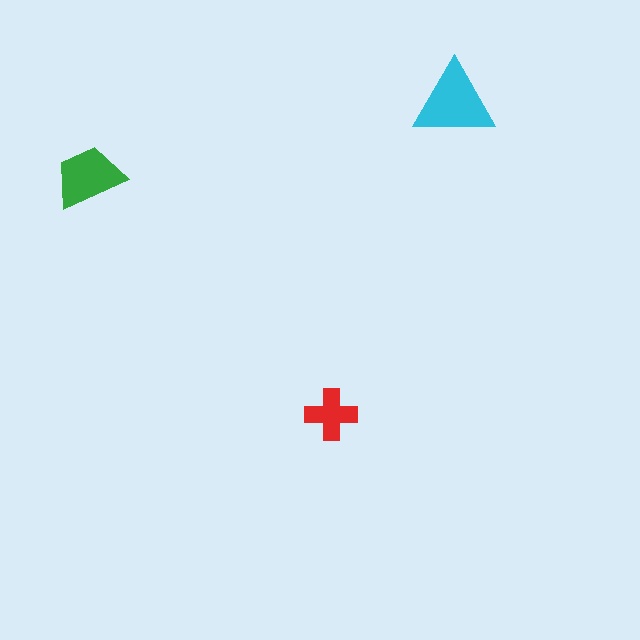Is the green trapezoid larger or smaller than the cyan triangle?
Smaller.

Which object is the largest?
The cyan triangle.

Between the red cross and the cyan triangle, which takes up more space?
The cyan triangle.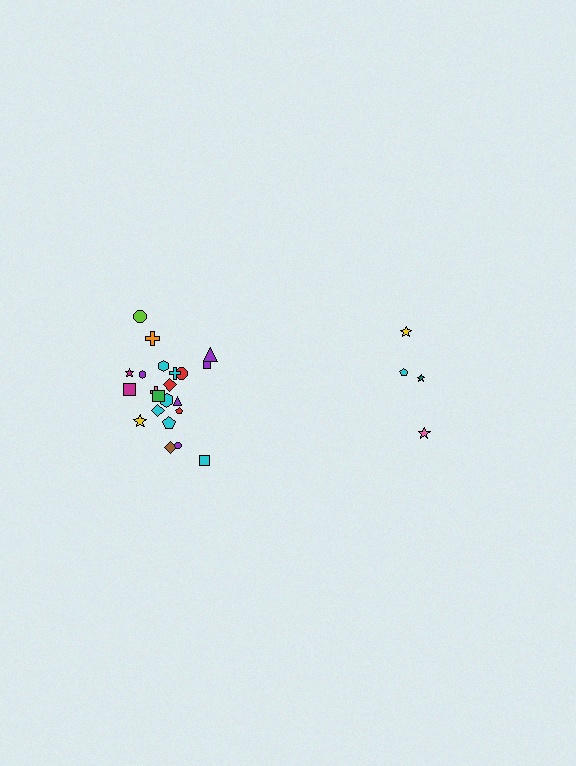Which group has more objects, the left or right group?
The left group.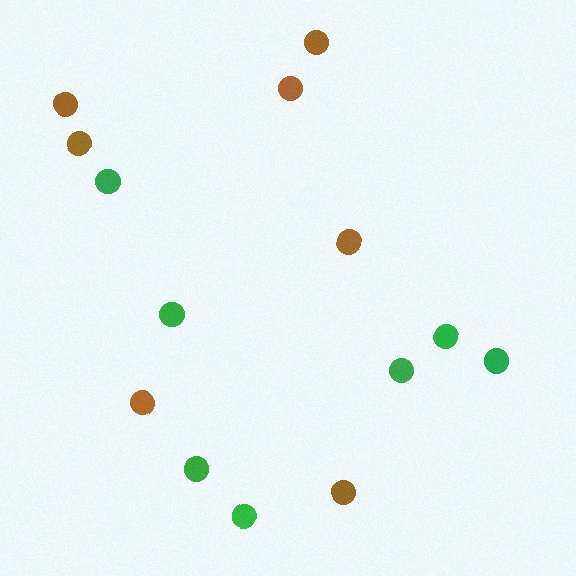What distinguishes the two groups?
There are 2 groups: one group of brown circles (7) and one group of green circles (7).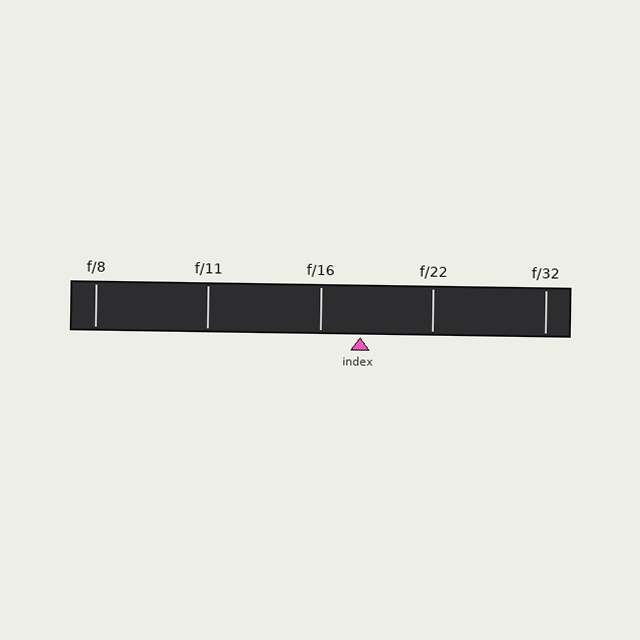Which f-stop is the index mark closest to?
The index mark is closest to f/16.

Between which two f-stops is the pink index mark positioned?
The index mark is between f/16 and f/22.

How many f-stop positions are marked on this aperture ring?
There are 5 f-stop positions marked.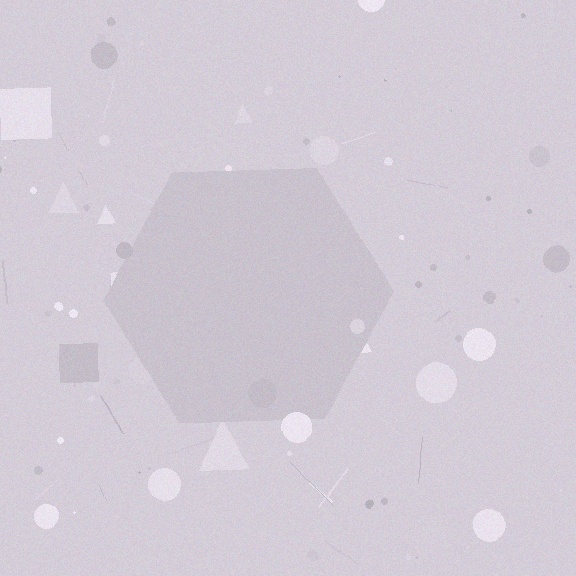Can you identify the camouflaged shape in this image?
The camouflaged shape is a hexagon.